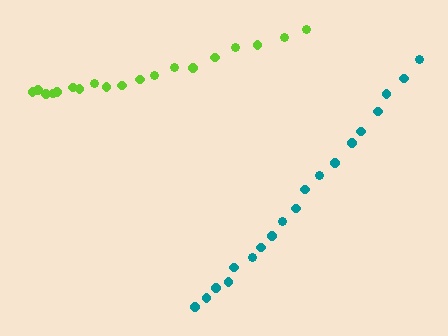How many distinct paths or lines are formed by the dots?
There are 2 distinct paths.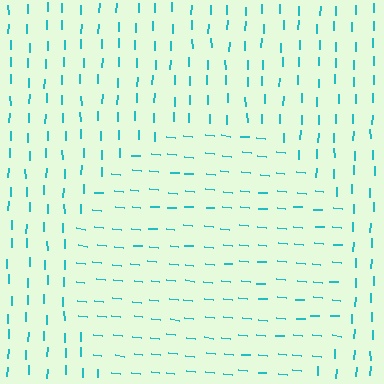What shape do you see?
I see a circle.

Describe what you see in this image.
The image is filled with small cyan line segments. A circle region in the image has lines oriented differently from the surrounding lines, creating a visible texture boundary.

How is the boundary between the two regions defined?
The boundary is defined purely by a change in line orientation (approximately 85 degrees difference). All lines are the same color and thickness.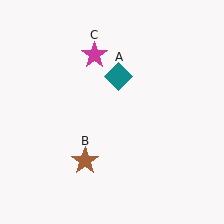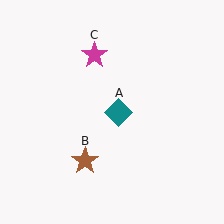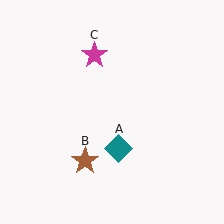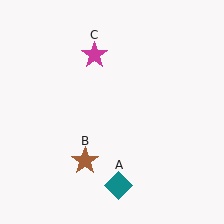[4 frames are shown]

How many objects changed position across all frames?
1 object changed position: teal diamond (object A).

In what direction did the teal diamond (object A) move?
The teal diamond (object A) moved down.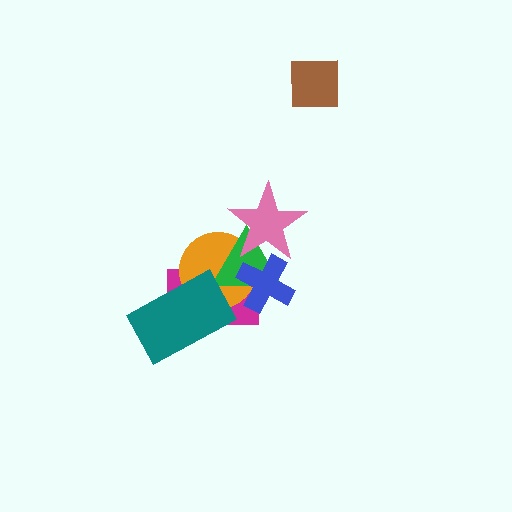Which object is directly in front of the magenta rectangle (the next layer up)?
The orange circle is directly in front of the magenta rectangle.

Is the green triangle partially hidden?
Yes, it is partially covered by another shape.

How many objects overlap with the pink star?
3 objects overlap with the pink star.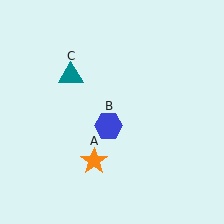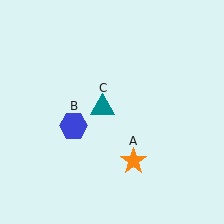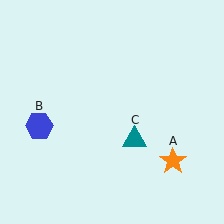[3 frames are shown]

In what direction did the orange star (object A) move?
The orange star (object A) moved right.